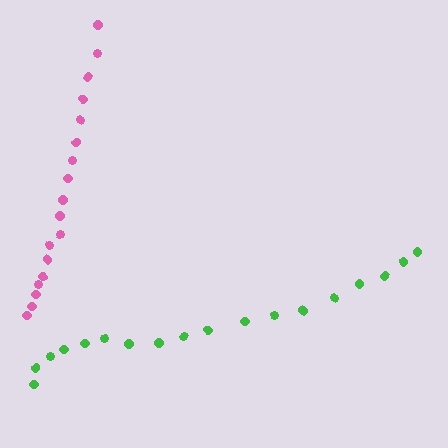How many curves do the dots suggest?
There are 2 distinct paths.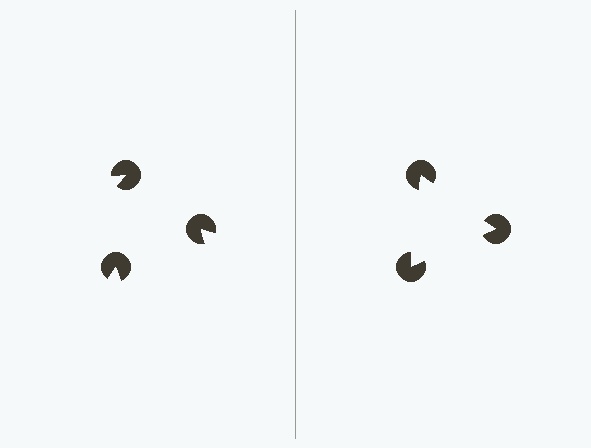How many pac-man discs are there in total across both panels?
6 — 3 on each side.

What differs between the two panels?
The pac-man discs are positioned identically on both sides; only the wedge orientations differ. On the right they align to a triangle; on the left they are misaligned.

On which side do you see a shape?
An illusory triangle appears on the right side. On the left side the wedge cuts are rotated, so no coherent shape forms.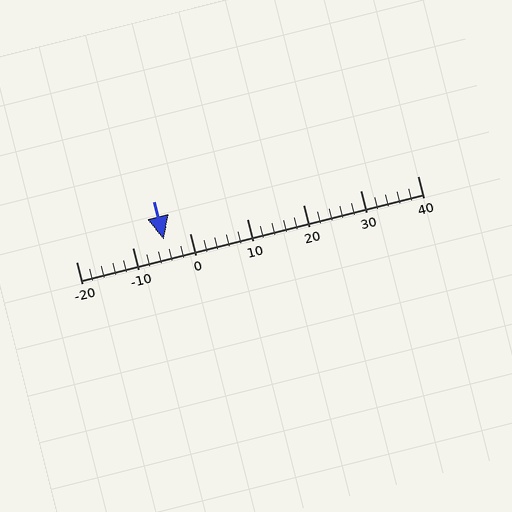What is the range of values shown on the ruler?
The ruler shows values from -20 to 40.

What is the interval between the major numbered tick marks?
The major tick marks are spaced 10 units apart.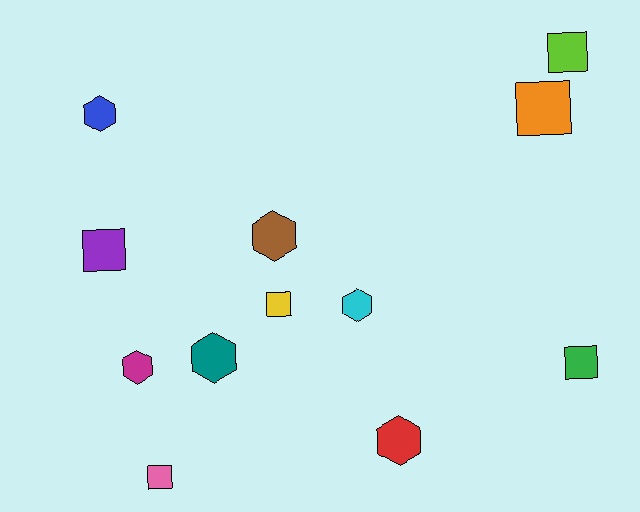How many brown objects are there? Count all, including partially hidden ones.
There is 1 brown object.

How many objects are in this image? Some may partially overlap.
There are 12 objects.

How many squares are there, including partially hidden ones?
There are 6 squares.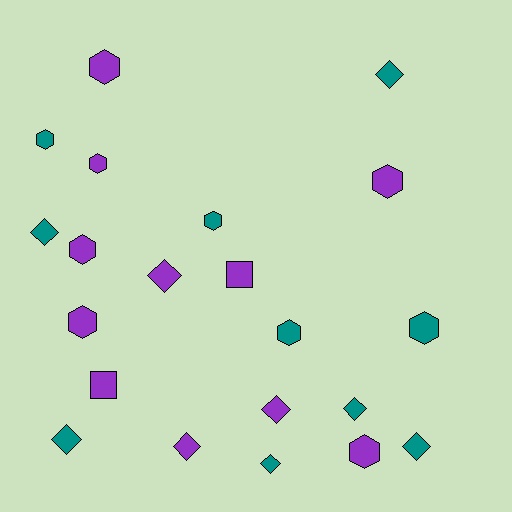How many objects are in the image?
There are 21 objects.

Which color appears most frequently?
Purple, with 11 objects.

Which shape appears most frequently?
Hexagon, with 10 objects.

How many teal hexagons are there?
There are 4 teal hexagons.